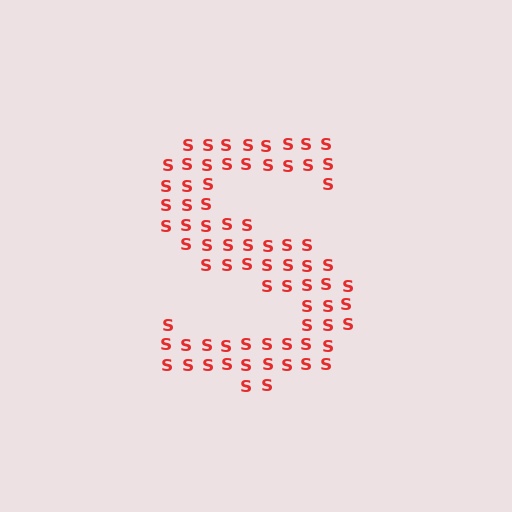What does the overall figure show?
The overall figure shows the letter S.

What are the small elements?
The small elements are letter S's.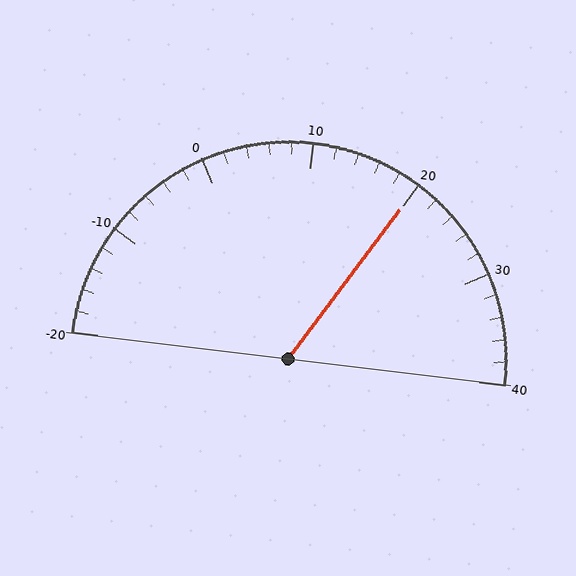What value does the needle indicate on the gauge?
The needle indicates approximately 20.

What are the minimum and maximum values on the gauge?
The gauge ranges from -20 to 40.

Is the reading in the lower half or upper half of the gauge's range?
The reading is in the upper half of the range (-20 to 40).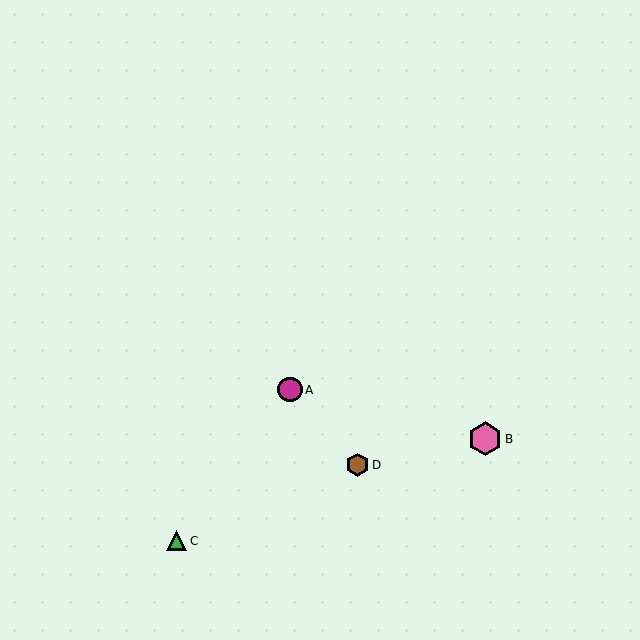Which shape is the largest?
The pink hexagon (labeled B) is the largest.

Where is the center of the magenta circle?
The center of the magenta circle is at (290, 390).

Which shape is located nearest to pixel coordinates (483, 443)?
The pink hexagon (labeled B) at (485, 439) is nearest to that location.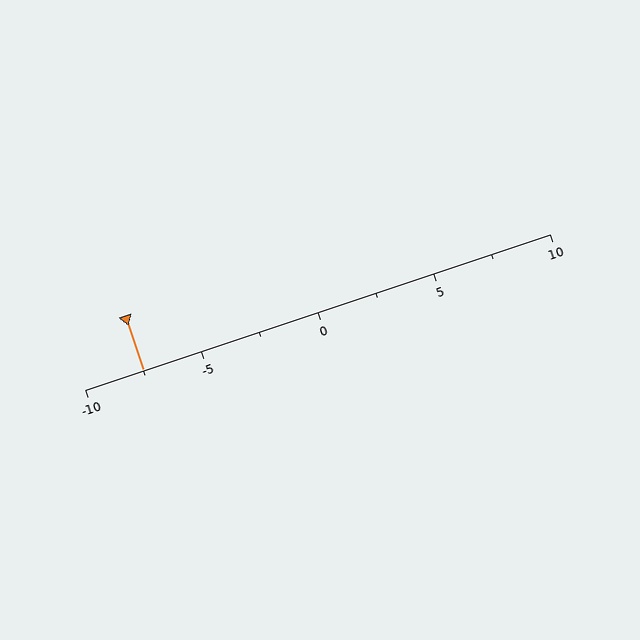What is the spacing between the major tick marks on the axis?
The major ticks are spaced 5 apart.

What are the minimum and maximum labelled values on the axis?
The axis runs from -10 to 10.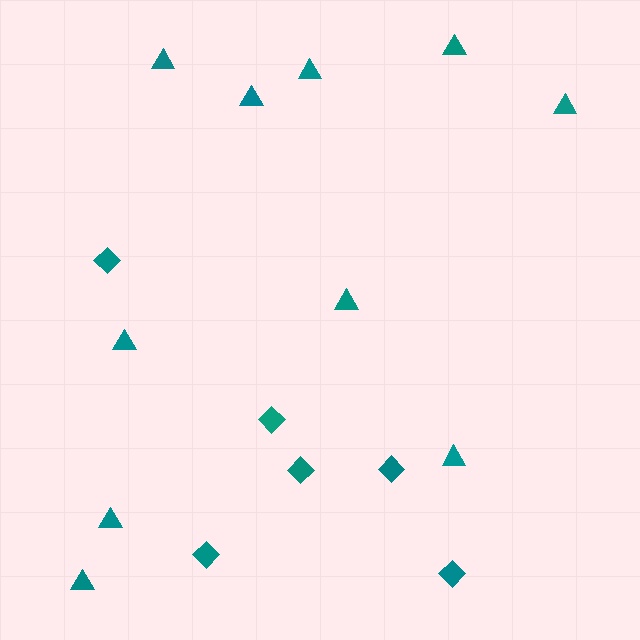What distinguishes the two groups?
There are 2 groups: one group of diamonds (6) and one group of triangles (10).